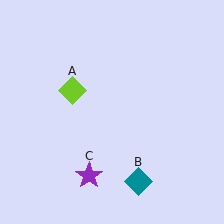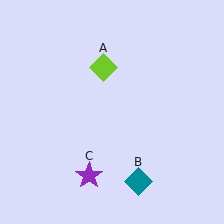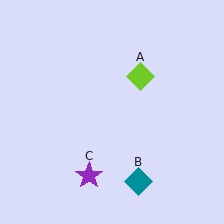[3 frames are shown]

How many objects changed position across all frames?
1 object changed position: lime diamond (object A).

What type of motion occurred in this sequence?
The lime diamond (object A) rotated clockwise around the center of the scene.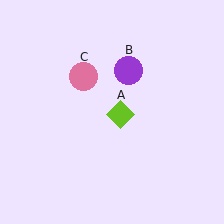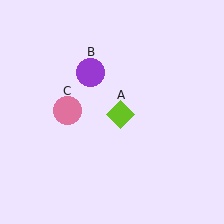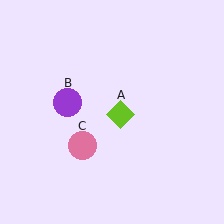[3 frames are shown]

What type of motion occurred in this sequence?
The purple circle (object B), pink circle (object C) rotated counterclockwise around the center of the scene.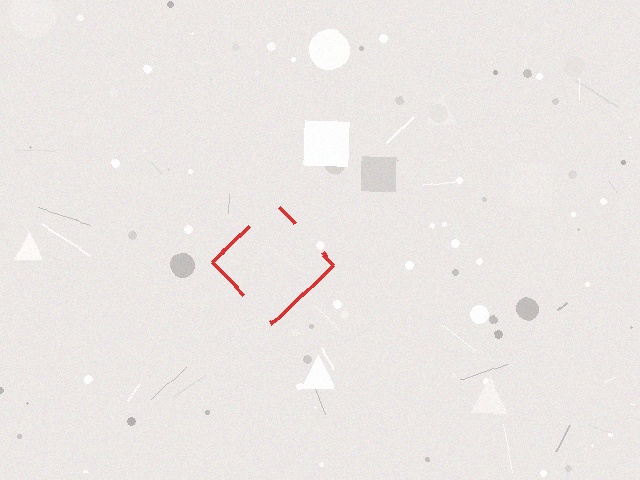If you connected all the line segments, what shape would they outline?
They would outline a diamond.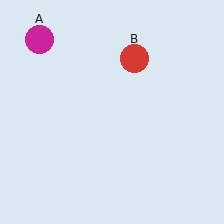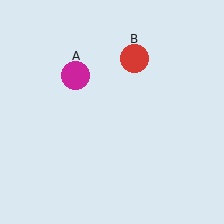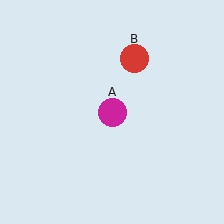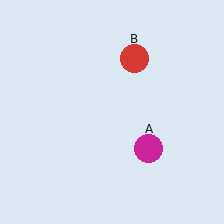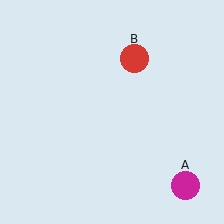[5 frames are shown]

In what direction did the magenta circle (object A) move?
The magenta circle (object A) moved down and to the right.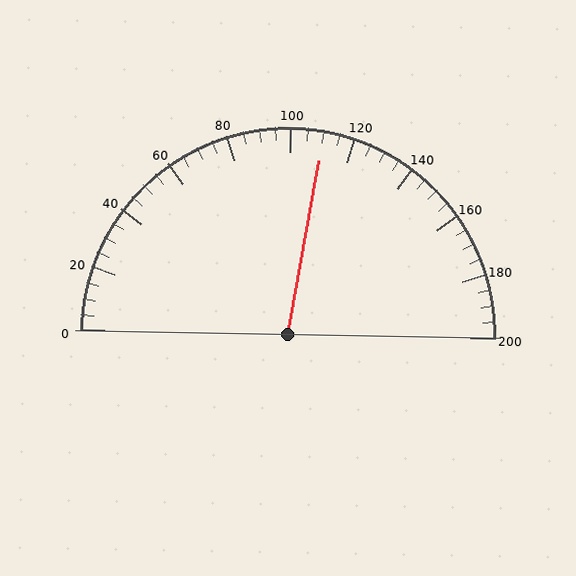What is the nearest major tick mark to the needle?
The nearest major tick mark is 120.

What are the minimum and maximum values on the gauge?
The gauge ranges from 0 to 200.